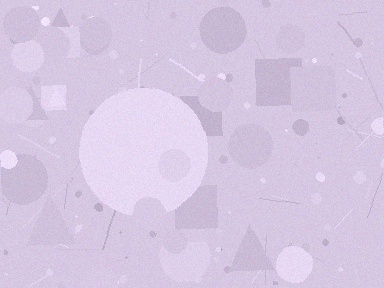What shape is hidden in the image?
A circle is hidden in the image.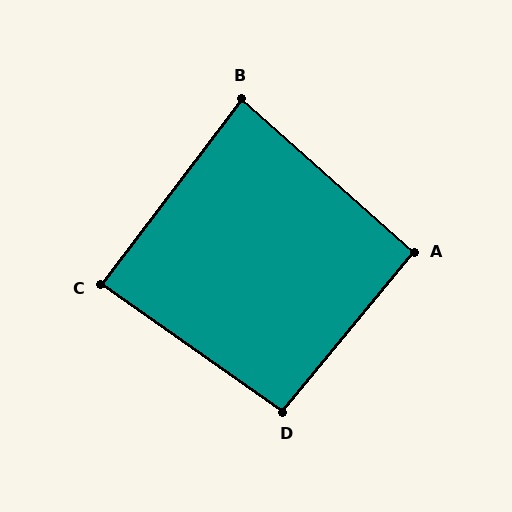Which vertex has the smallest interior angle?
B, at approximately 85 degrees.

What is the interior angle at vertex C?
Approximately 88 degrees (approximately right).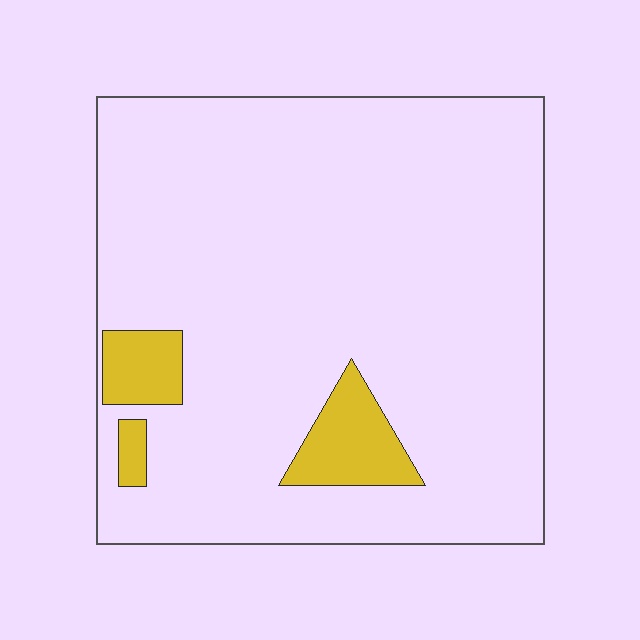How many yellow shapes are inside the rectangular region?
3.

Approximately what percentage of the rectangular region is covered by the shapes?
Approximately 10%.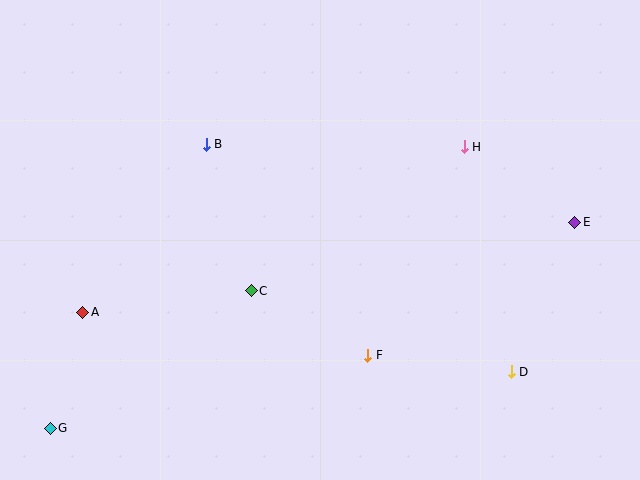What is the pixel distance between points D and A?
The distance between D and A is 433 pixels.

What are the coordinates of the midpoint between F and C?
The midpoint between F and C is at (310, 323).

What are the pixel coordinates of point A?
Point A is at (83, 312).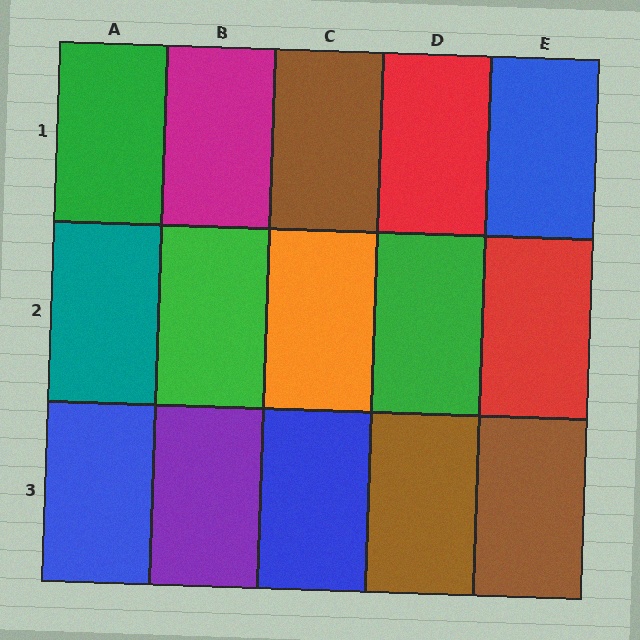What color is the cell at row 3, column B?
Purple.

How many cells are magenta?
1 cell is magenta.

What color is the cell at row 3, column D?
Brown.